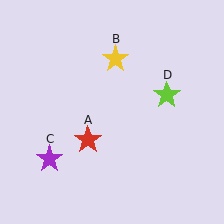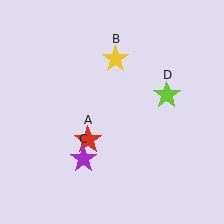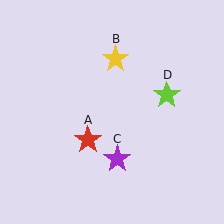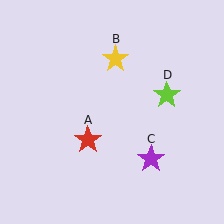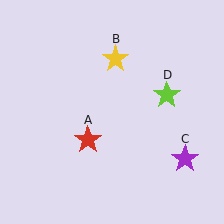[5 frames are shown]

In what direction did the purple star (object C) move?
The purple star (object C) moved right.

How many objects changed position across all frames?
1 object changed position: purple star (object C).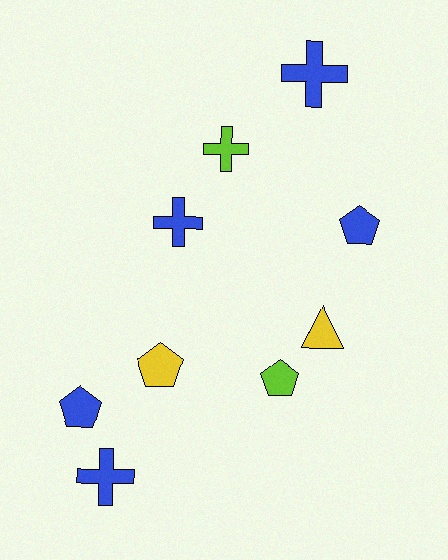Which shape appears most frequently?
Pentagon, with 4 objects.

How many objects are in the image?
There are 9 objects.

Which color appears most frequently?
Blue, with 5 objects.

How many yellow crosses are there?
There are no yellow crosses.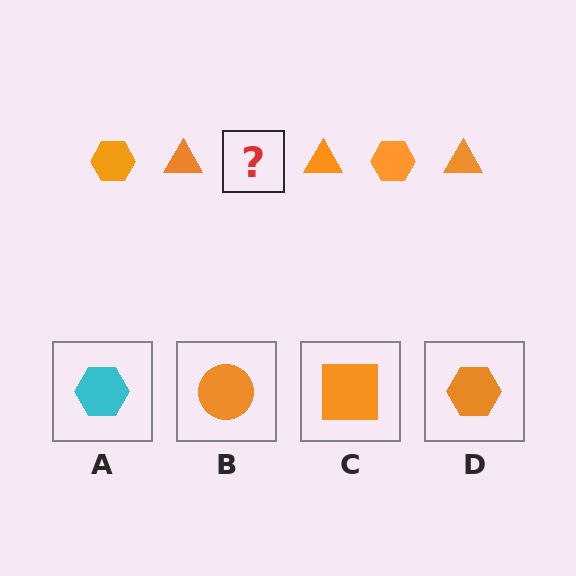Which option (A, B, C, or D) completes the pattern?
D.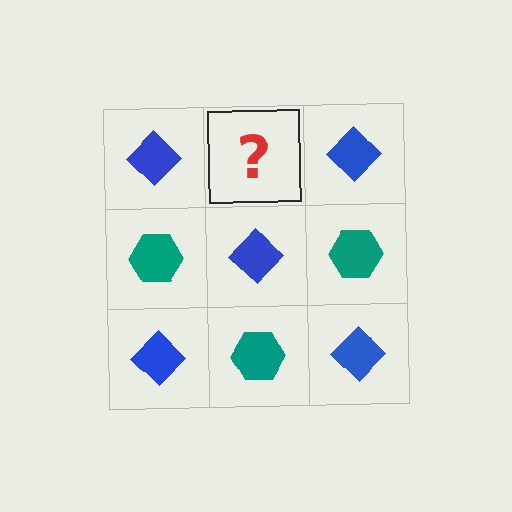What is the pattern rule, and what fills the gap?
The rule is that it alternates blue diamond and teal hexagon in a checkerboard pattern. The gap should be filled with a teal hexagon.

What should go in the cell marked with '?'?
The missing cell should contain a teal hexagon.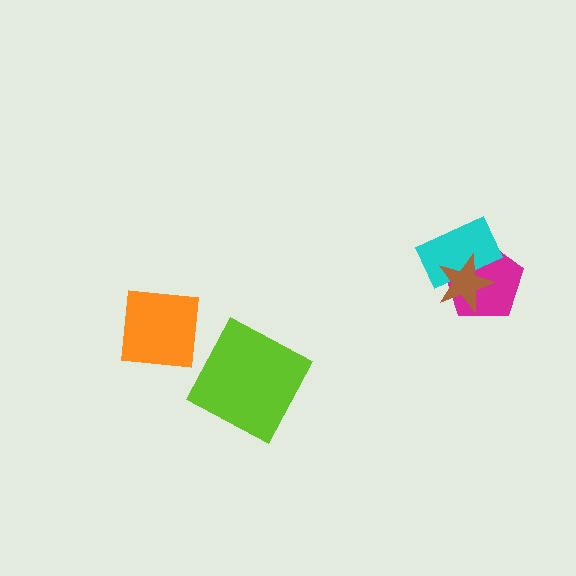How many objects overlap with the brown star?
2 objects overlap with the brown star.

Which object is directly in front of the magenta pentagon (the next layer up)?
The cyan rectangle is directly in front of the magenta pentagon.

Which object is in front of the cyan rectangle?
The brown star is in front of the cyan rectangle.